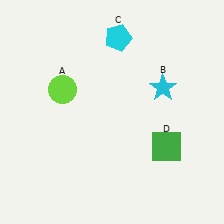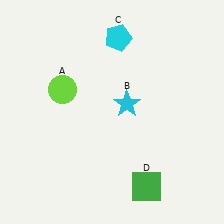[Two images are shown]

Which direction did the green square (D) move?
The green square (D) moved down.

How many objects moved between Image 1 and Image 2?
2 objects moved between the two images.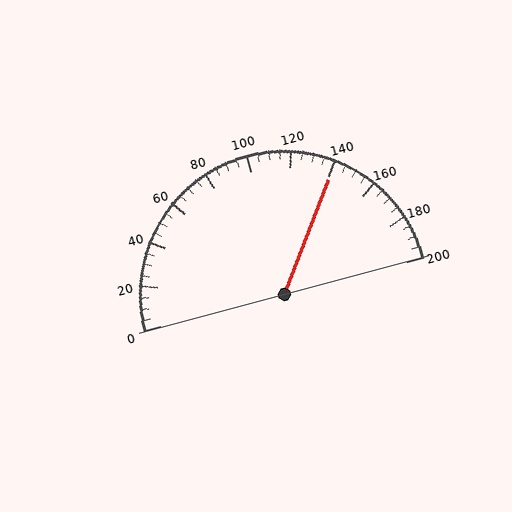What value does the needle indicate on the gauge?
The needle indicates approximately 140.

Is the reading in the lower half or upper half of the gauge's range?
The reading is in the upper half of the range (0 to 200).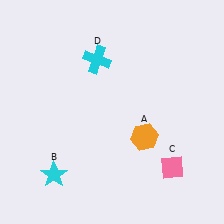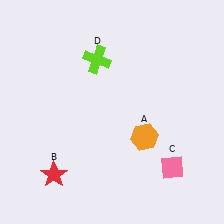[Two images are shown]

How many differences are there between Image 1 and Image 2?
There are 2 differences between the two images.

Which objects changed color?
B changed from cyan to red. D changed from cyan to lime.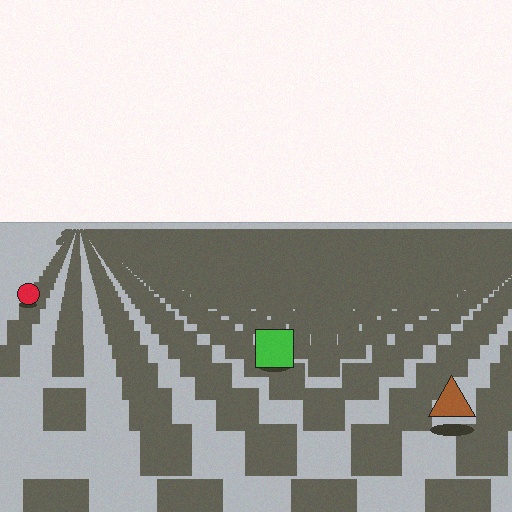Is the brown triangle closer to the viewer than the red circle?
Yes. The brown triangle is closer — you can tell from the texture gradient: the ground texture is coarser near it.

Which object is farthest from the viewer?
The red circle is farthest from the viewer. It appears smaller and the ground texture around it is denser.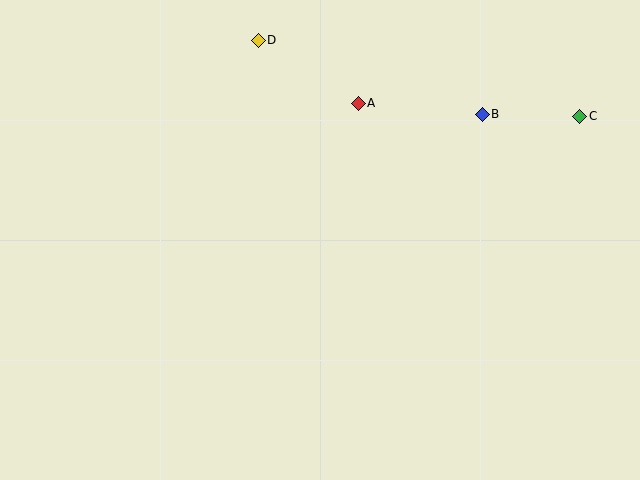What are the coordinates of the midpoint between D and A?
The midpoint between D and A is at (308, 72).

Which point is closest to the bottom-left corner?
Point D is closest to the bottom-left corner.